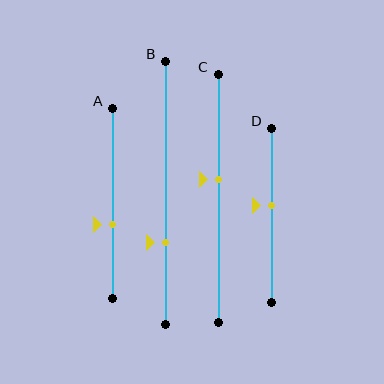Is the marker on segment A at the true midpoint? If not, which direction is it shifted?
No, the marker on segment A is shifted downward by about 11% of the segment length.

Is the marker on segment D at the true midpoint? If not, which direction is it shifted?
No, the marker on segment D is shifted upward by about 6% of the segment length.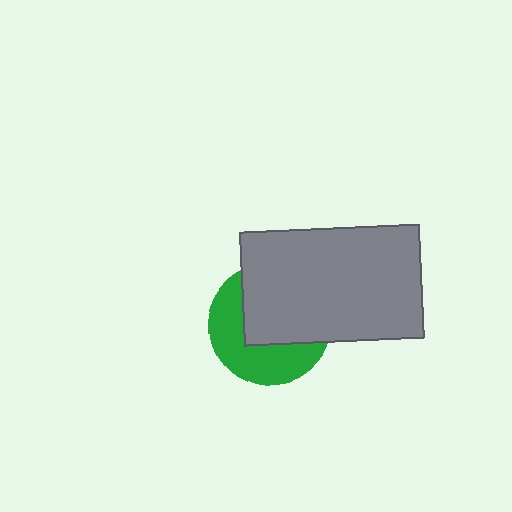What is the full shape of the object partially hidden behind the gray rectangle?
The partially hidden object is a green circle.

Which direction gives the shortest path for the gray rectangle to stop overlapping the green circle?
Moving toward the upper-right gives the shortest separation.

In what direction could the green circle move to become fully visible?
The green circle could move toward the lower-left. That would shift it out from behind the gray rectangle entirely.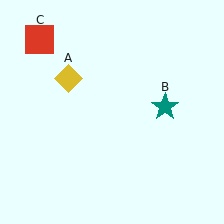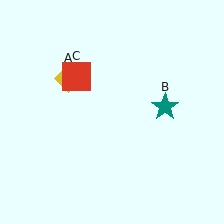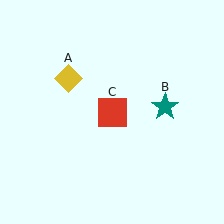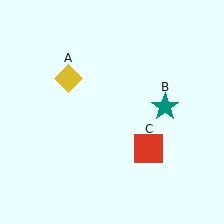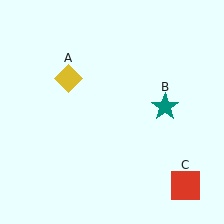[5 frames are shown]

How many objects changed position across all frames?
1 object changed position: red square (object C).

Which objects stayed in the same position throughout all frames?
Yellow diamond (object A) and teal star (object B) remained stationary.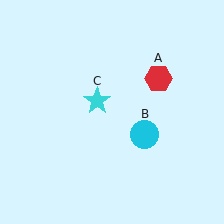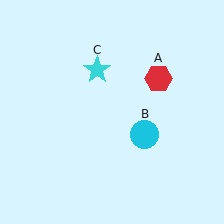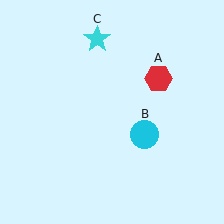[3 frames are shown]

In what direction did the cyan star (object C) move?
The cyan star (object C) moved up.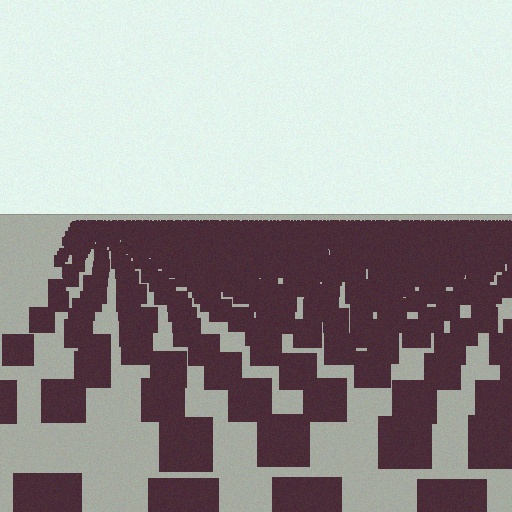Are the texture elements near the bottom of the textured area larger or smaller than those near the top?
Larger. Near the bottom, elements are closer to the viewer and appear at a bigger on-screen size.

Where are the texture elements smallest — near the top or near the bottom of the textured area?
Near the top.